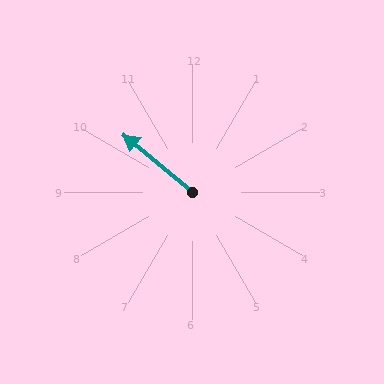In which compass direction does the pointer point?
Northwest.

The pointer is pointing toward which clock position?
Roughly 10 o'clock.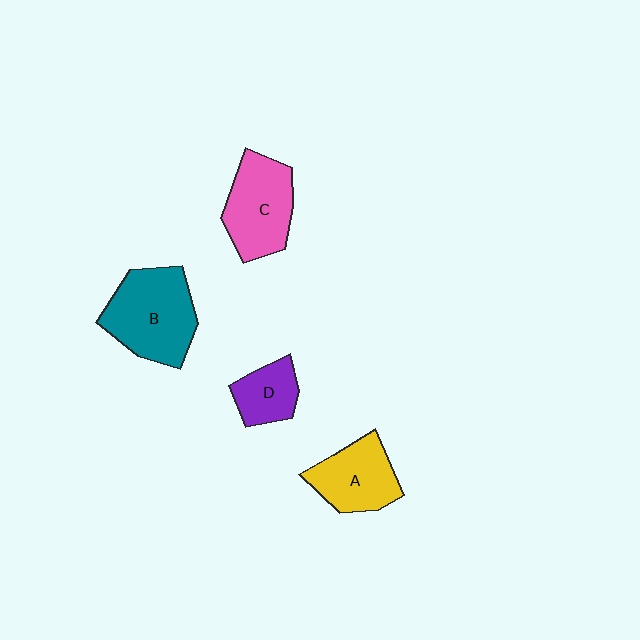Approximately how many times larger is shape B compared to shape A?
Approximately 1.4 times.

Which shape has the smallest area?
Shape D (purple).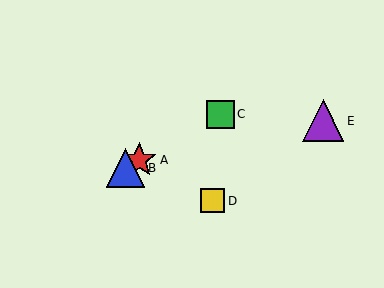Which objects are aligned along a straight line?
Objects A, B, C are aligned along a straight line.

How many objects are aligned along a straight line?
3 objects (A, B, C) are aligned along a straight line.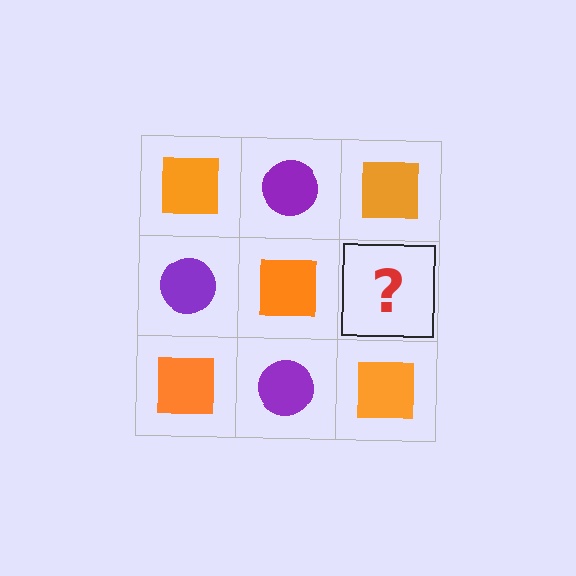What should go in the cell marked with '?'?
The missing cell should contain a purple circle.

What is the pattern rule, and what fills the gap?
The rule is that it alternates orange square and purple circle in a checkerboard pattern. The gap should be filled with a purple circle.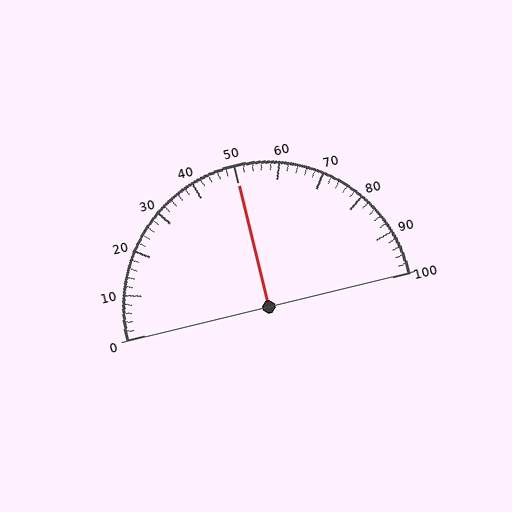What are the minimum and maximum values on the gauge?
The gauge ranges from 0 to 100.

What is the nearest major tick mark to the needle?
The nearest major tick mark is 50.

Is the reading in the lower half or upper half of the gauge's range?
The reading is in the upper half of the range (0 to 100).